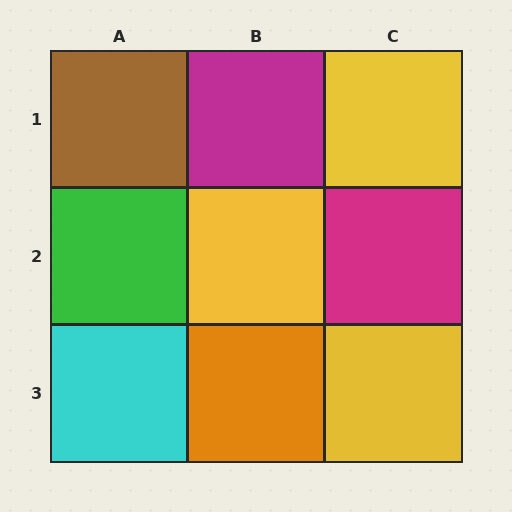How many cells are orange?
1 cell is orange.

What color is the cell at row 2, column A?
Green.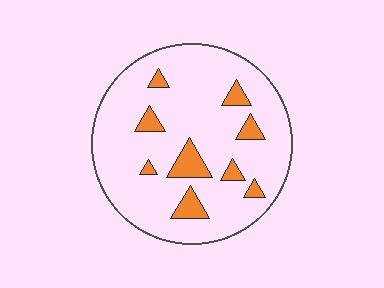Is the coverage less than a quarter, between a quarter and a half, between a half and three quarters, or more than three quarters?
Less than a quarter.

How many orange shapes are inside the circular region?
9.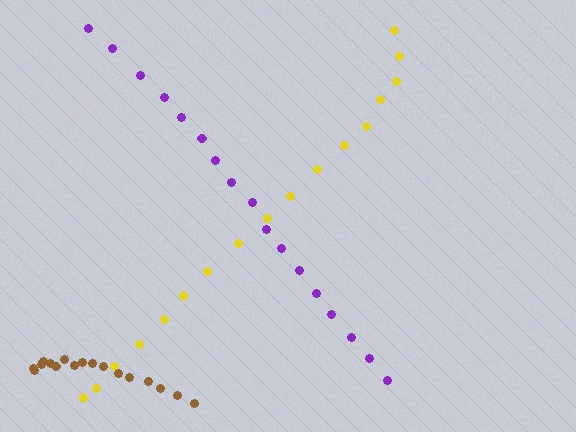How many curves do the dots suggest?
There are 3 distinct paths.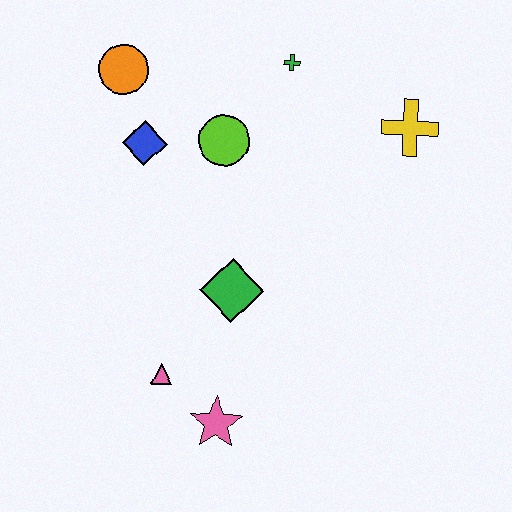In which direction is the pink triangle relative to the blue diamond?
The pink triangle is below the blue diamond.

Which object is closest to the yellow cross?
The green cross is closest to the yellow cross.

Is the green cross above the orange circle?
Yes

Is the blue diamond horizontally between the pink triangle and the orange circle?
Yes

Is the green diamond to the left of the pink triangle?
No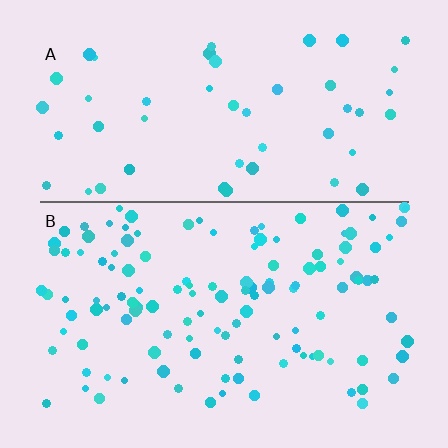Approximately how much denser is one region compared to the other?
Approximately 2.4× — region B over region A.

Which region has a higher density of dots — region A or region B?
B (the bottom).